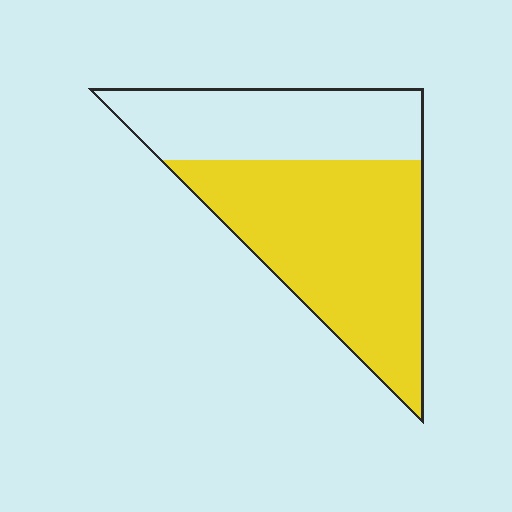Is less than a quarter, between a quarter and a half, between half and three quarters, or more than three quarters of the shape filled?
Between half and three quarters.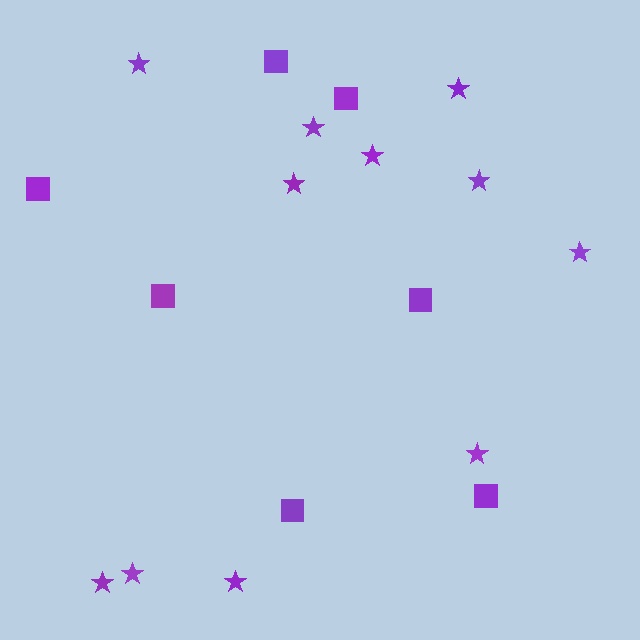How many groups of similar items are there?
There are 2 groups: one group of squares (7) and one group of stars (11).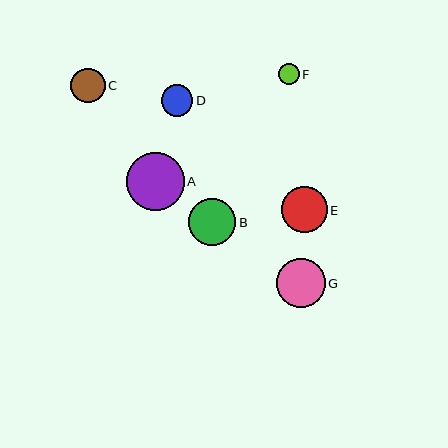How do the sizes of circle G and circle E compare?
Circle G and circle E are approximately the same size.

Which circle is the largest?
Circle A is the largest with a size of approximately 58 pixels.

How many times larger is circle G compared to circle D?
Circle G is approximately 1.5 times the size of circle D.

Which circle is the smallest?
Circle F is the smallest with a size of approximately 21 pixels.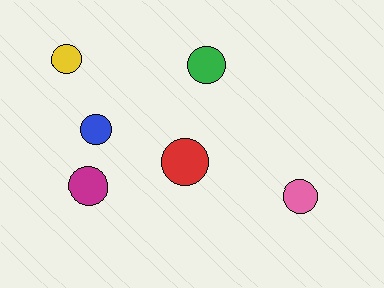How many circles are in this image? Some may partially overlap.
There are 6 circles.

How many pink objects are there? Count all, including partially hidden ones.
There is 1 pink object.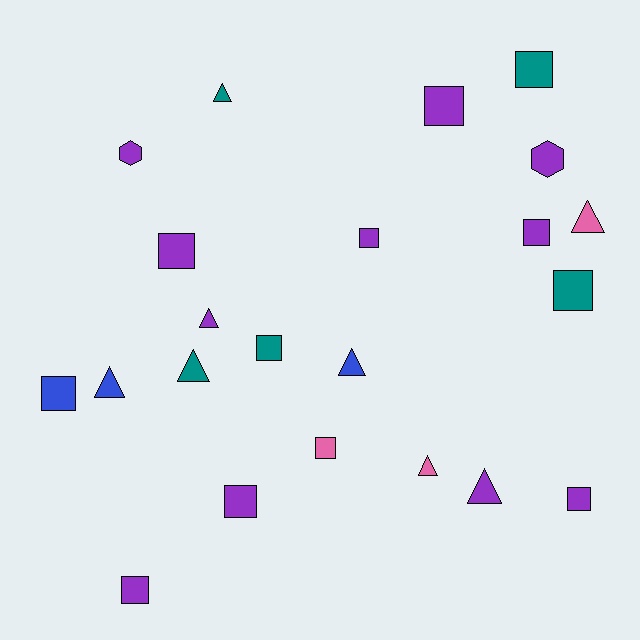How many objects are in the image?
There are 22 objects.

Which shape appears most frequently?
Square, with 12 objects.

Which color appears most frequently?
Purple, with 11 objects.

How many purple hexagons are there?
There are 2 purple hexagons.